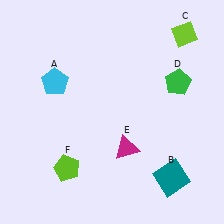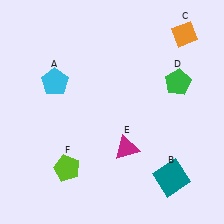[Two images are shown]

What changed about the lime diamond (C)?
In Image 1, C is lime. In Image 2, it changed to orange.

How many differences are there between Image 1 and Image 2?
There is 1 difference between the two images.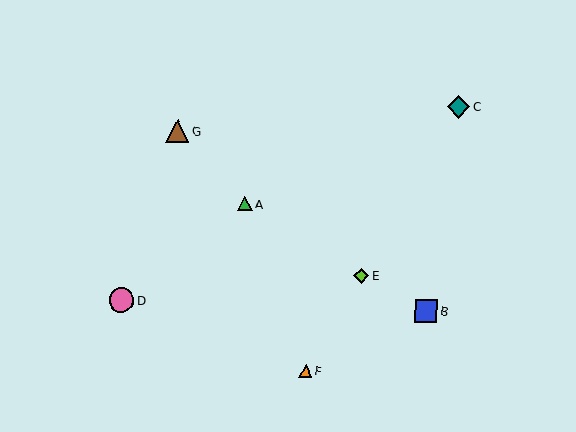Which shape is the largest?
The pink circle (labeled D) is the largest.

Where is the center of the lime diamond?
The center of the lime diamond is at (361, 276).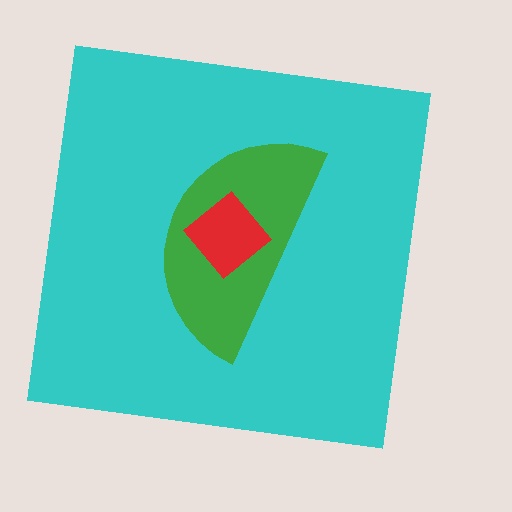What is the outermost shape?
The cyan square.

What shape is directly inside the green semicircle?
The red diamond.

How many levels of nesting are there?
3.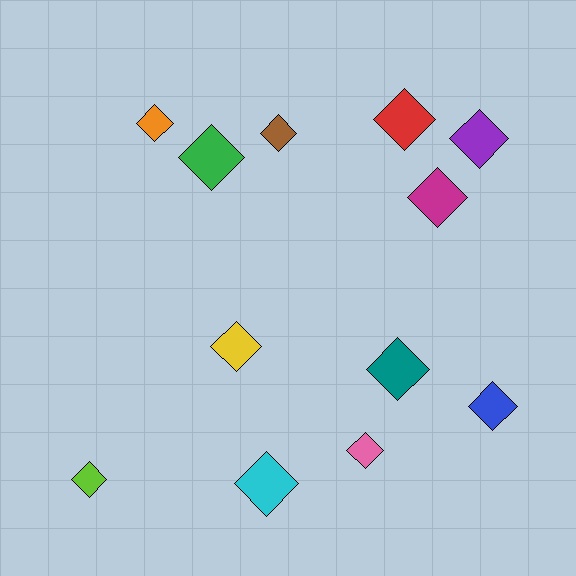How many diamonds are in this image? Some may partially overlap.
There are 12 diamonds.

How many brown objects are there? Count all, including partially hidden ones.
There is 1 brown object.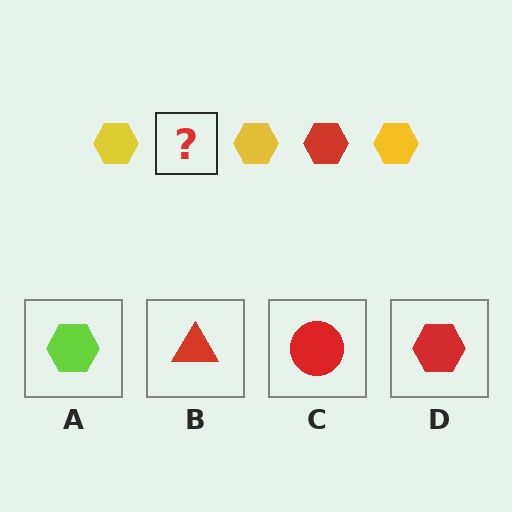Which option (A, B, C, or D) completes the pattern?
D.